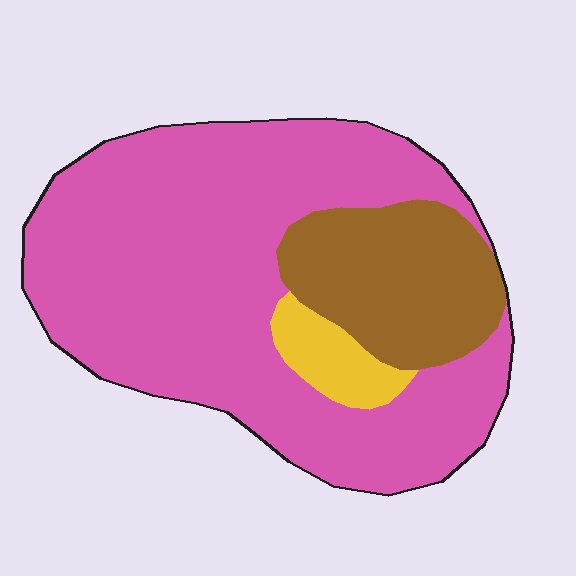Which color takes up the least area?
Yellow, at roughly 5%.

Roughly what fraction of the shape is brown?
Brown covers 21% of the shape.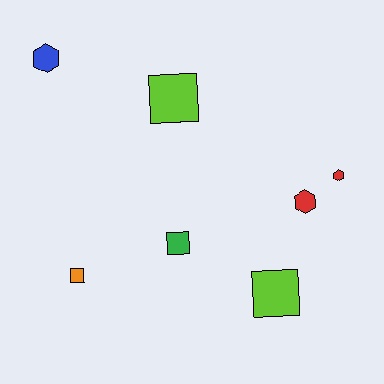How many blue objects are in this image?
There is 1 blue object.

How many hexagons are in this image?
There are 3 hexagons.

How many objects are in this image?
There are 7 objects.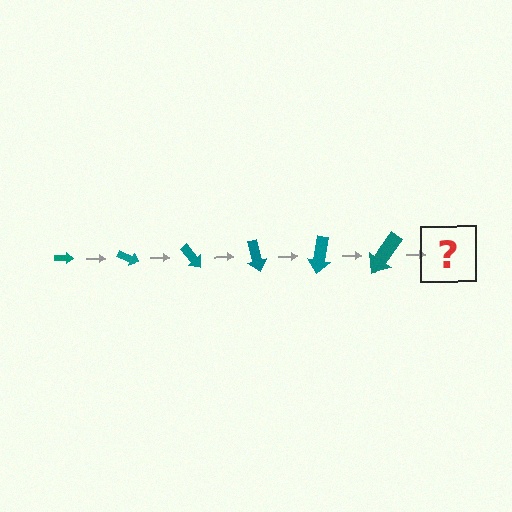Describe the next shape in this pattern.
It should be an arrow, larger than the previous one and rotated 150 degrees from the start.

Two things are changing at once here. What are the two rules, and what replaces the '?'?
The two rules are that the arrow grows larger each step and it rotates 25 degrees each step. The '?' should be an arrow, larger than the previous one and rotated 150 degrees from the start.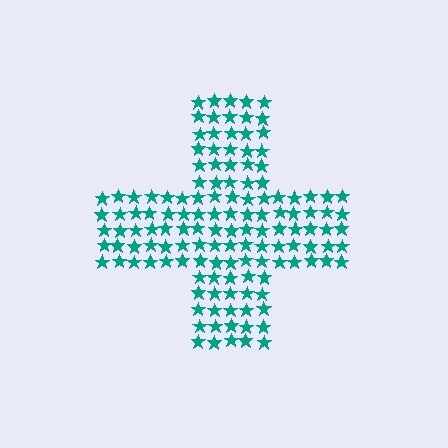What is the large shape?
The large shape is a cross.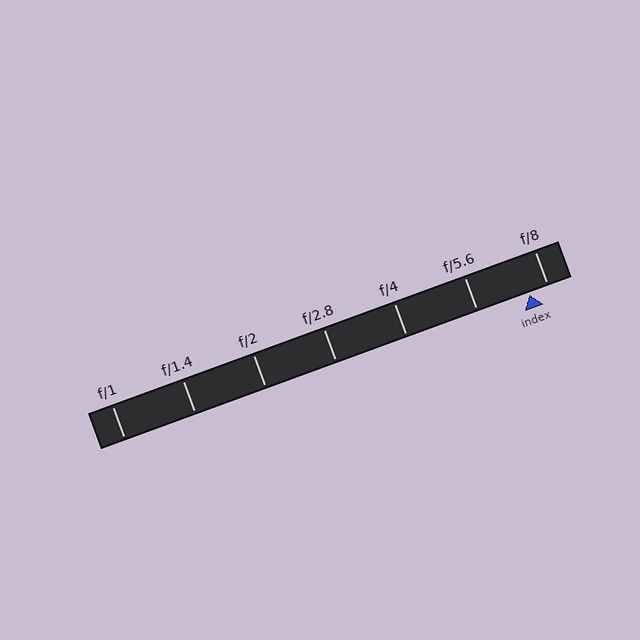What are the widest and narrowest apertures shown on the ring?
The widest aperture shown is f/1 and the narrowest is f/8.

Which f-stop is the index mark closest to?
The index mark is closest to f/8.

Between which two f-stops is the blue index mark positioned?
The index mark is between f/5.6 and f/8.